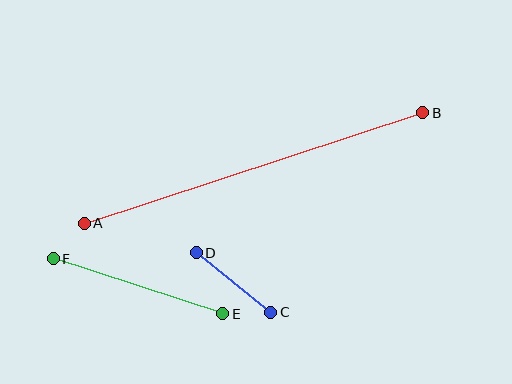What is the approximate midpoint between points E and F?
The midpoint is at approximately (138, 286) pixels.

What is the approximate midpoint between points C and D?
The midpoint is at approximately (233, 282) pixels.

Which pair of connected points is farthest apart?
Points A and B are farthest apart.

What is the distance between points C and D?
The distance is approximately 95 pixels.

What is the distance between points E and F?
The distance is approximately 178 pixels.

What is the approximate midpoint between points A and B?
The midpoint is at approximately (253, 168) pixels.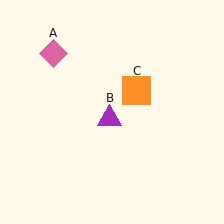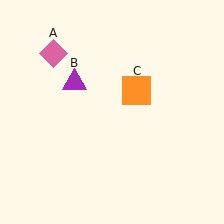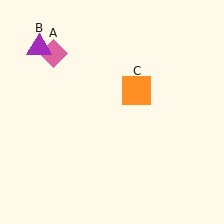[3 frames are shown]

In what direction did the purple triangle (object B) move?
The purple triangle (object B) moved up and to the left.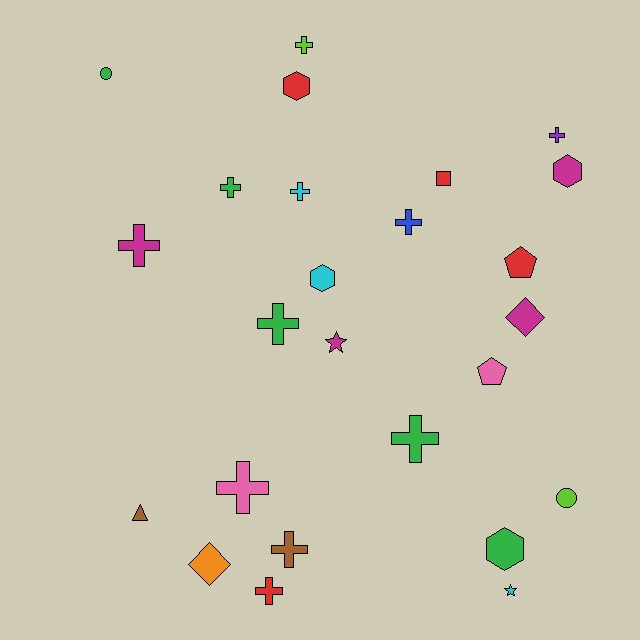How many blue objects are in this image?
There is 1 blue object.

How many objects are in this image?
There are 25 objects.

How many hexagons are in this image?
There are 4 hexagons.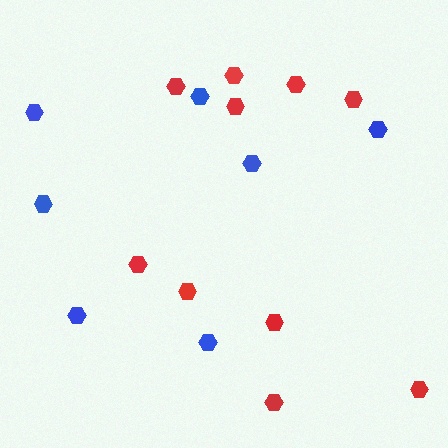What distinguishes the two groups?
There are 2 groups: one group of blue hexagons (7) and one group of red hexagons (10).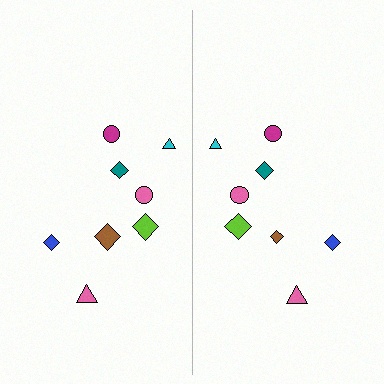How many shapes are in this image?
There are 16 shapes in this image.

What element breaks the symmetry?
The brown diamond on the right side has a different size than its mirror counterpart.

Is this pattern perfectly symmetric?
No, the pattern is not perfectly symmetric. The brown diamond on the right side has a different size than its mirror counterpart.